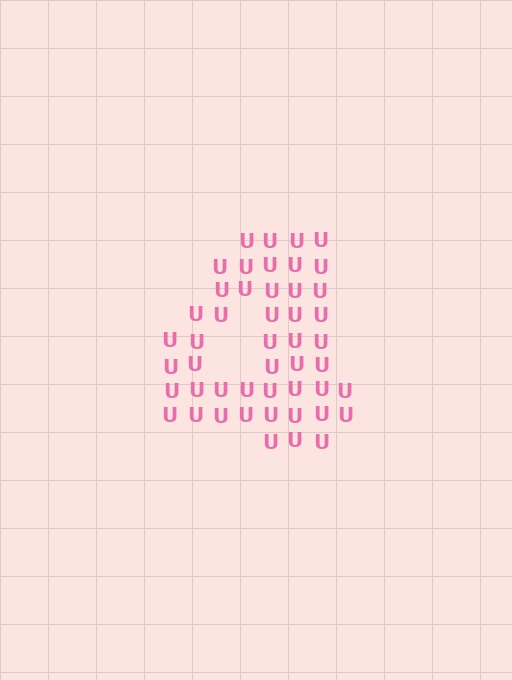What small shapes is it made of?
It is made of small letter U's.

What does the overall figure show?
The overall figure shows the digit 4.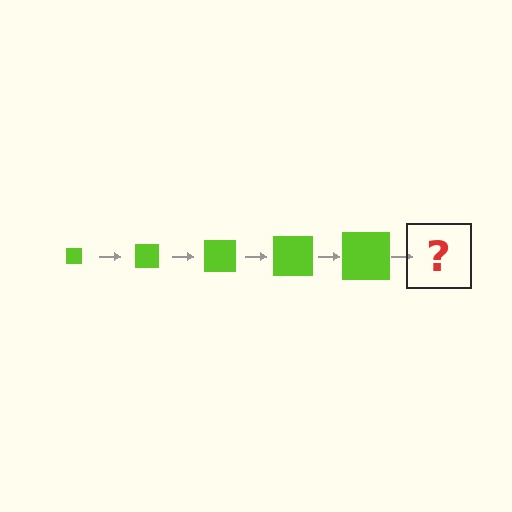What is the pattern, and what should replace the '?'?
The pattern is that the square gets progressively larger each step. The '?' should be a lime square, larger than the previous one.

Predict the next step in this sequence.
The next step is a lime square, larger than the previous one.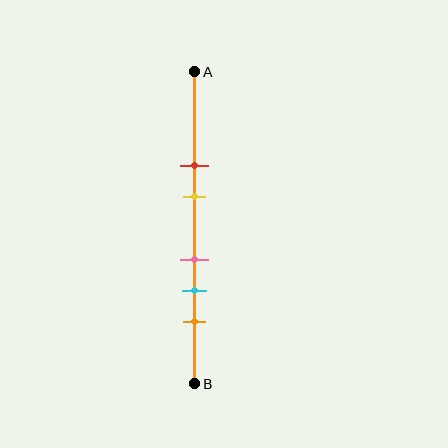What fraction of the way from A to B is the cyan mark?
The cyan mark is approximately 70% (0.7) of the way from A to B.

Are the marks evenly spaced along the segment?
No, the marks are not evenly spaced.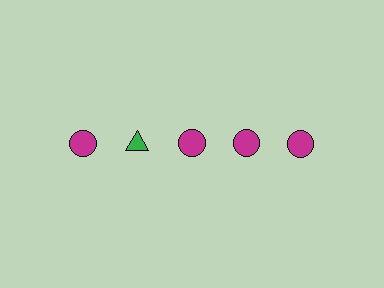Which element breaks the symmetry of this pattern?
The green triangle in the top row, second from left column breaks the symmetry. All other shapes are magenta circles.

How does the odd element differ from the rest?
It differs in both color (green instead of magenta) and shape (triangle instead of circle).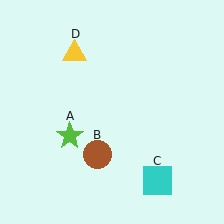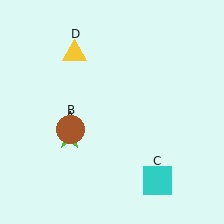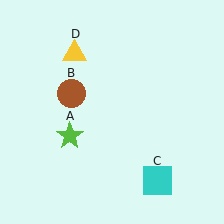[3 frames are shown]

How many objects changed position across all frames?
1 object changed position: brown circle (object B).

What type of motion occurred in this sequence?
The brown circle (object B) rotated clockwise around the center of the scene.